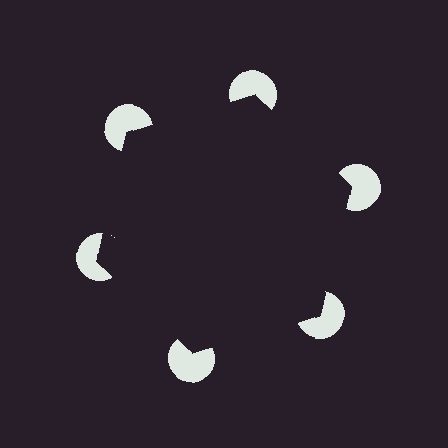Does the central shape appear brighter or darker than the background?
It typically appears slightly darker than the background, even though no actual brightness change is drawn.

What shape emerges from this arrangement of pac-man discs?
An illusory hexagon — its edges are inferred from the aligned wedge cuts in the pac-man discs, not physically drawn.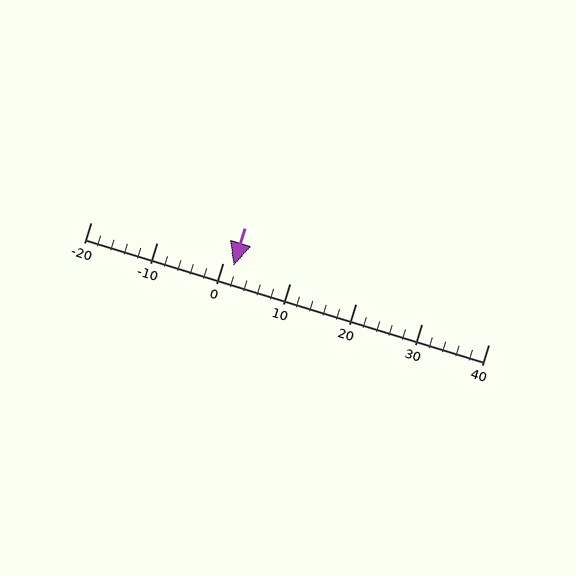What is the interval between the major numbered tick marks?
The major tick marks are spaced 10 units apart.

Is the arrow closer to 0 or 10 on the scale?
The arrow is closer to 0.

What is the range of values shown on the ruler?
The ruler shows values from -20 to 40.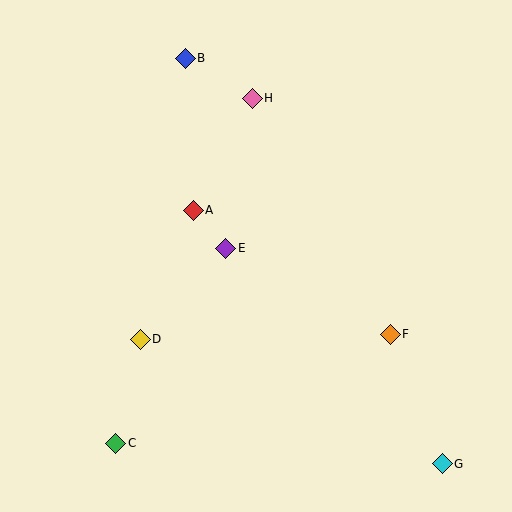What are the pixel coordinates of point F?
Point F is at (390, 334).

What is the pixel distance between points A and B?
The distance between A and B is 152 pixels.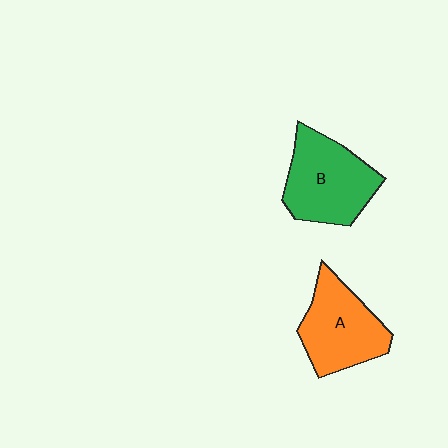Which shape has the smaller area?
Shape A (orange).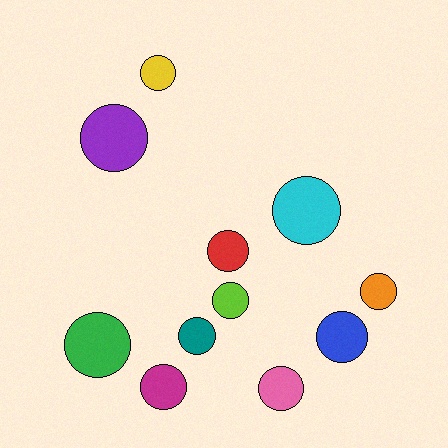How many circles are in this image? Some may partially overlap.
There are 11 circles.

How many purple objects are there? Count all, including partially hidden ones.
There is 1 purple object.